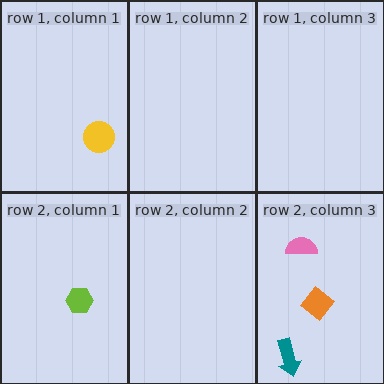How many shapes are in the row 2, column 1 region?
1.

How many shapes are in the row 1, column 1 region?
1.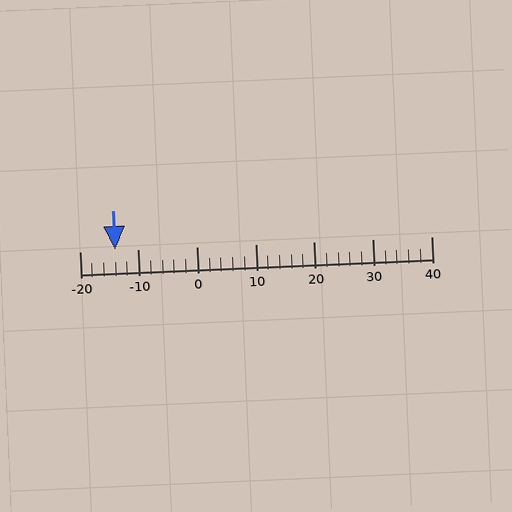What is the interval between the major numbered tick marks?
The major tick marks are spaced 10 units apart.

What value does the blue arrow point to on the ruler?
The blue arrow points to approximately -14.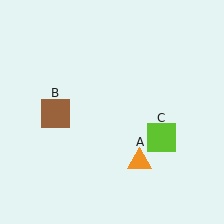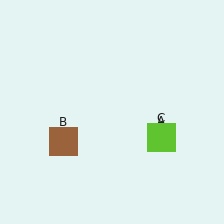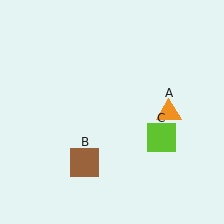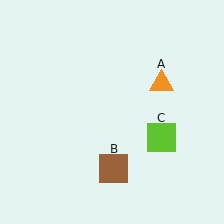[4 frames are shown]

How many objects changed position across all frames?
2 objects changed position: orange triangle (object A), brown square (object B).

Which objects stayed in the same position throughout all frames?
Lime square (object C) remained stationary.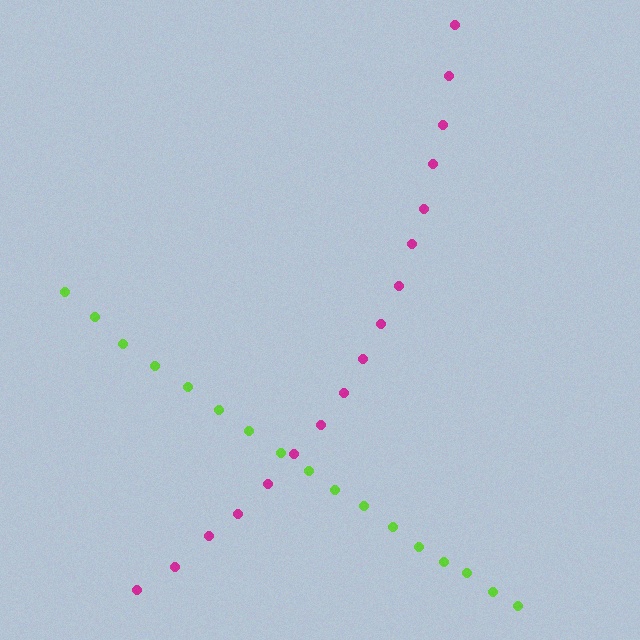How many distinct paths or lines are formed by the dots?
There are 2 distinct paths.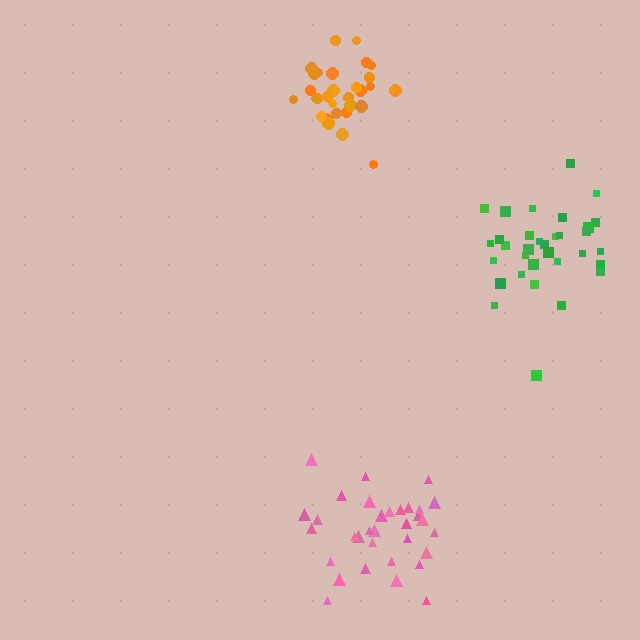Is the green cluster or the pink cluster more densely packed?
Pink.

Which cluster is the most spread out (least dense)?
Green.